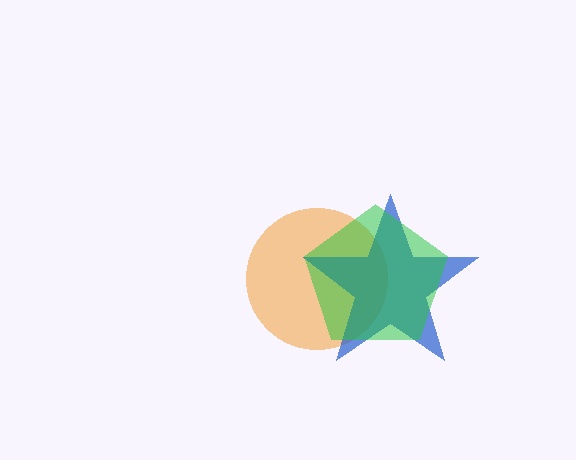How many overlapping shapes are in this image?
There are 3 overlapping shapes in the image.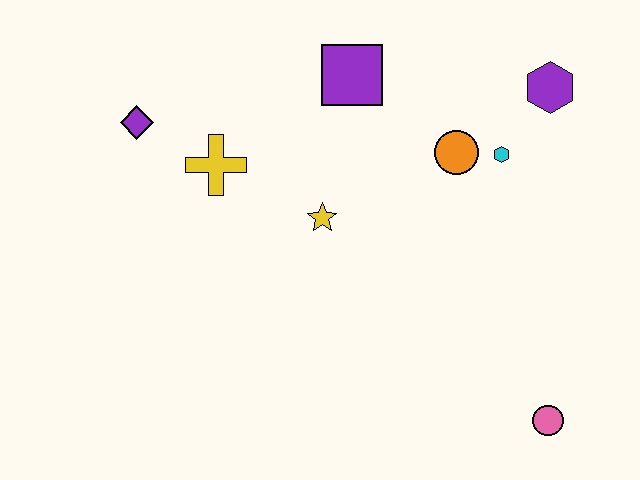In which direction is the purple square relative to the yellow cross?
The purple square is to the right of the yellow cross.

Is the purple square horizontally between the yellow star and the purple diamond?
No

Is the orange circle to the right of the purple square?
Yes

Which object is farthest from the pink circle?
The purple diamond is farthest from the pink circle.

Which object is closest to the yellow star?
The yellow cross is closest to the yellow star.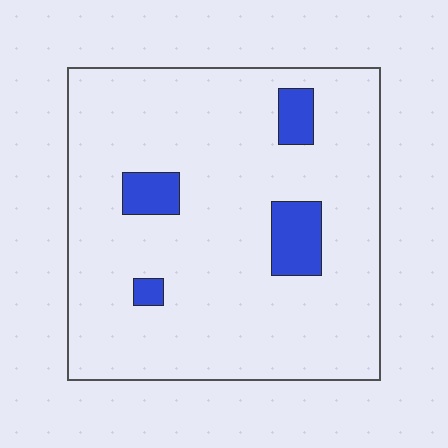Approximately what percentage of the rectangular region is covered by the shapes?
Approximately 10%.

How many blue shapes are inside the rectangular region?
4.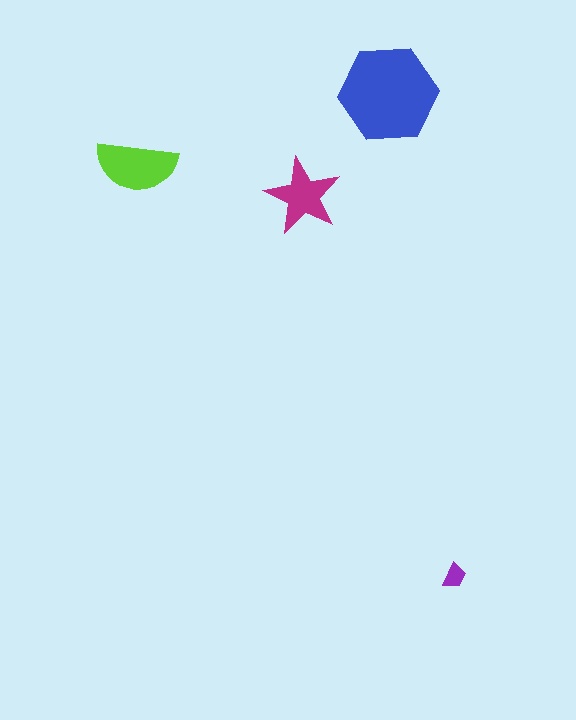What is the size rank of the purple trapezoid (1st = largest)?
4th.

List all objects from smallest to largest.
The purple trapezoid, the magenta star, the lime semicircle, the blue hexagon.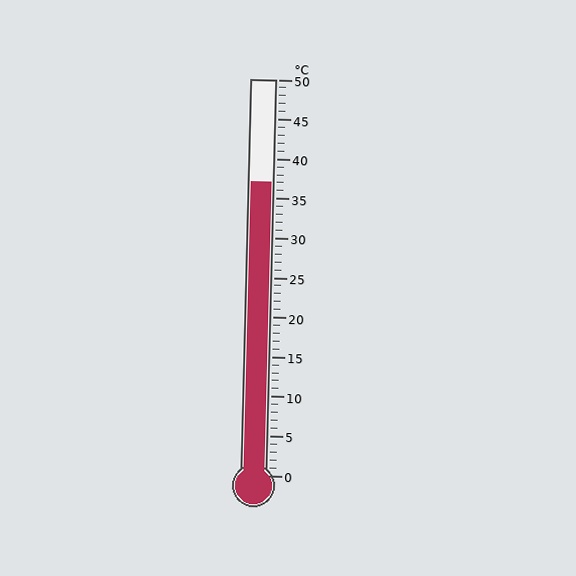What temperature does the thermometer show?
The thermometer shows approximately 37°C.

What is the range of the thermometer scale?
The thermometer scale ranges from 0°C to 50°C.